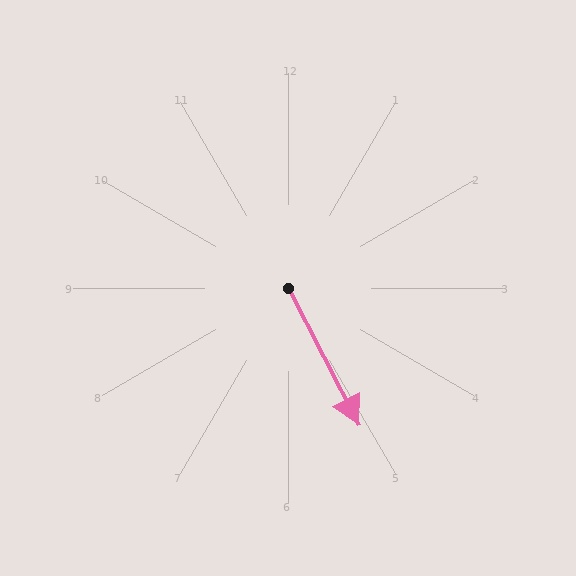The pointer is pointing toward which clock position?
Roughly 5 o'clock.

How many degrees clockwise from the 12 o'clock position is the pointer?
Approximately 153 degrees.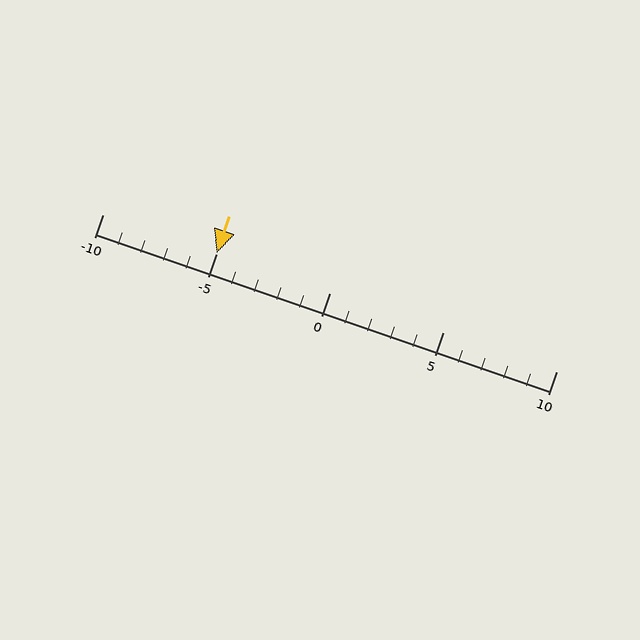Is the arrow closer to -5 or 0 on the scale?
The arrow is closer to -5.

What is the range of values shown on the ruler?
The ruler shows values from -10 to 10.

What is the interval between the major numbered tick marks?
The major tick marks are spaced 5 units apart.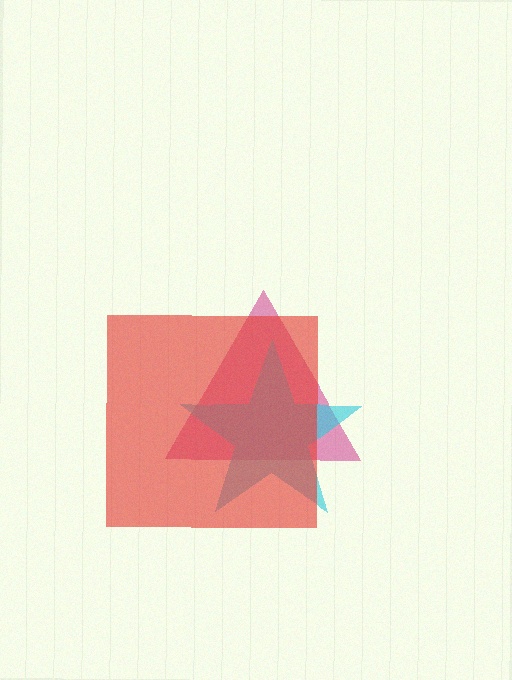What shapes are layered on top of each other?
The layered shapes are: a magenta triangle, a cyan star, a red square.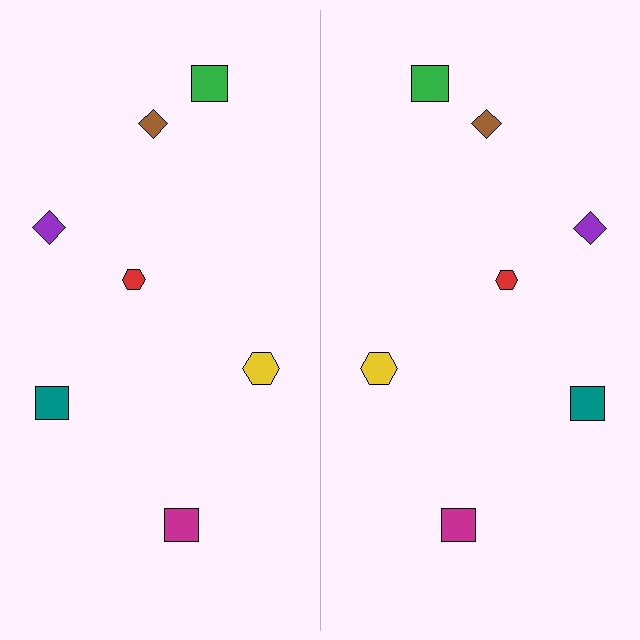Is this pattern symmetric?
Yes, this pattern has bilateral (reflection) symmetry.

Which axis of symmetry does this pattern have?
The pattern has a vertical axis of symmetry running through the center of the image.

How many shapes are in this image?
There are 14 shapes in this image.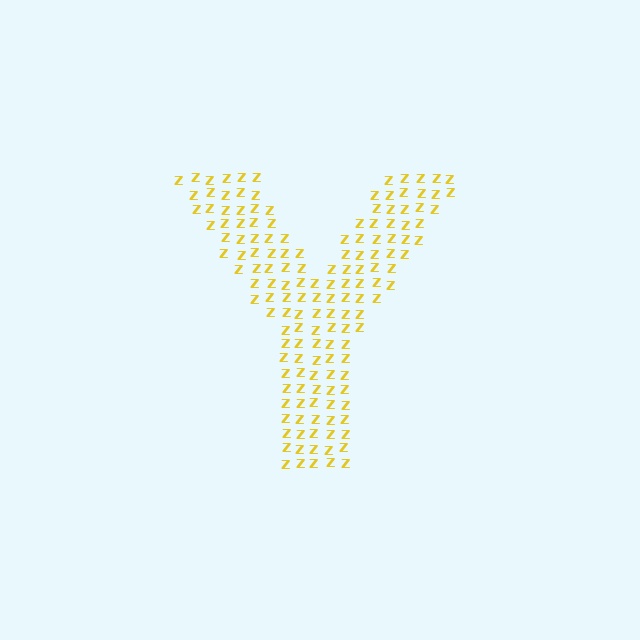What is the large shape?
The large shape is the letter Y.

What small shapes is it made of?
It is made of small letter Z's.